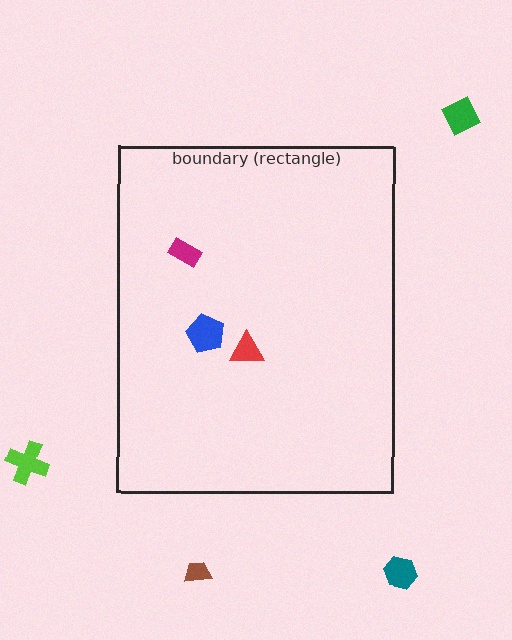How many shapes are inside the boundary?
3 inside, 4 outside.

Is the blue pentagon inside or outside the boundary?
Inside.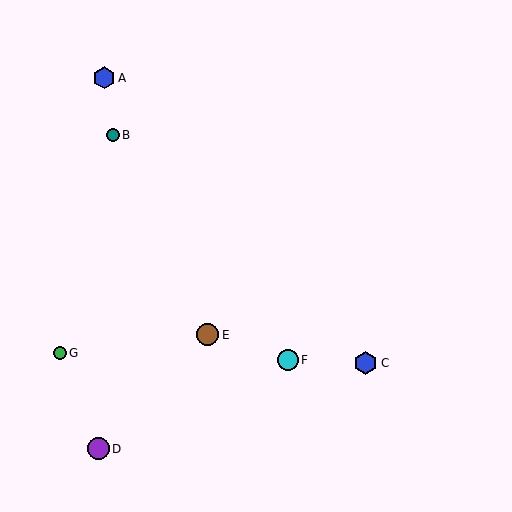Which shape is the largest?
The blue hexagon (labeled C) is the largest.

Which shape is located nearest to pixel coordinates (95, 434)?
The purple circle (labeled D) at (98, 449) is nearest to that location.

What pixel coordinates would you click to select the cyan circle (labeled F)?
Click at (288, 360) to select the cyan circle F.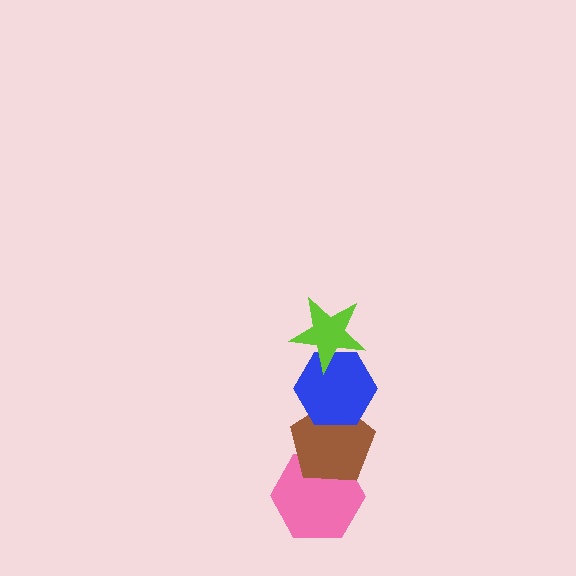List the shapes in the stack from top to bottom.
From top to bottom: the lime star, the blue hexagon, the brown pentagon, the pink hexagon.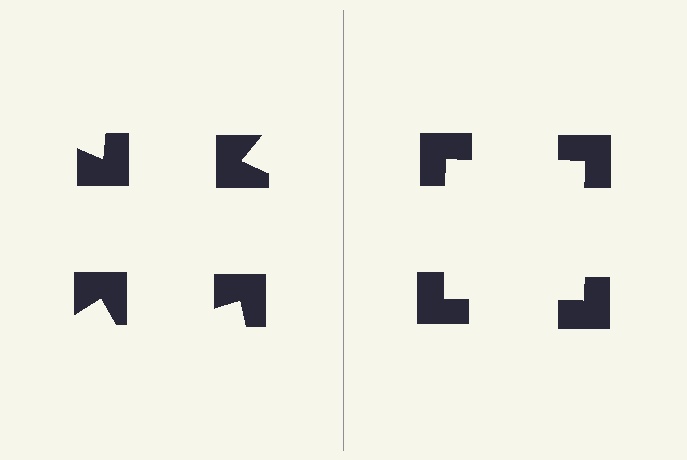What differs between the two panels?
The notched squares are positioned identically on both sides; only the wedge orientations differ. On the right they align to a square; on the left they are misaligned.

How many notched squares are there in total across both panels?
8 — 4 on each side.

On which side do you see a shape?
An illusory square appears on the right side. On the left side the wedge cuts are rotated, so no coherent shape forms.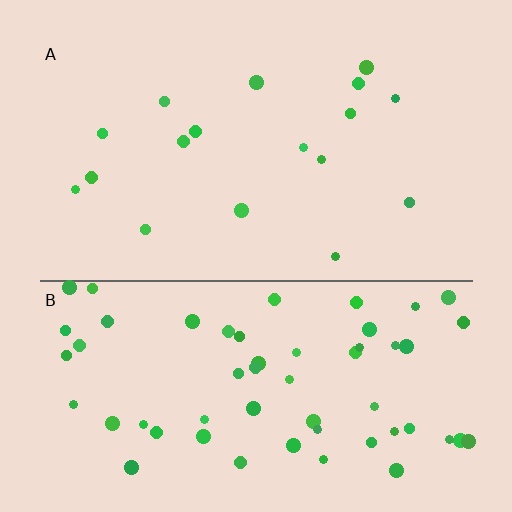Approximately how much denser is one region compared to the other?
Approximately 3.4× — region B over region A.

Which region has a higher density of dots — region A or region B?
B (the bottom).